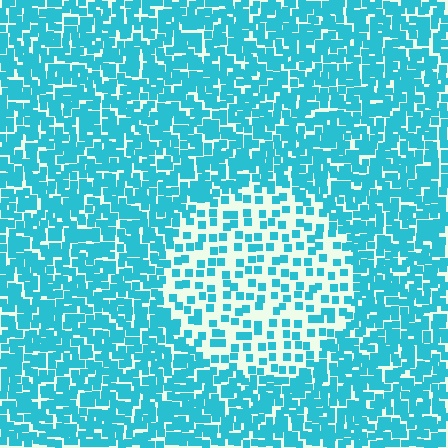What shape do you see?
I see a circle.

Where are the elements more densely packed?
The elements are more densely packed outside the circle boundary.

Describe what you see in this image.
The image contains small cyan elements arranged at two different densities. A circle-shaped region is visible where the elements are less densely packed than the surrounding area.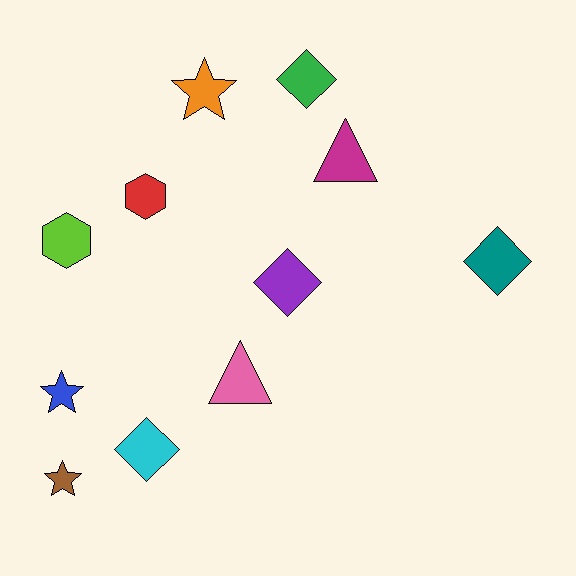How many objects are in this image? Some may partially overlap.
There are 11 objects.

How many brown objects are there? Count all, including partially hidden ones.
There is 1 brown object.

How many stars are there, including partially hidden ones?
There are 3 stars.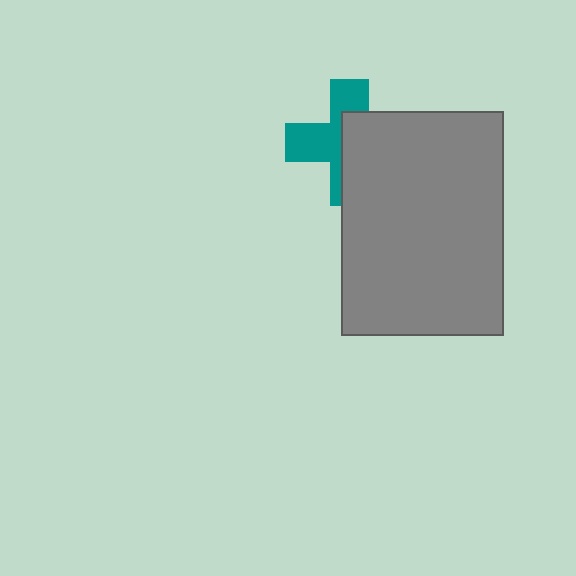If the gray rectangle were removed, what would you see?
You would see the complete teal cross.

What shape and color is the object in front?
The object in front is a gray rectangle.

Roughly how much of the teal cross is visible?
About half of it is visible (roughly 49%).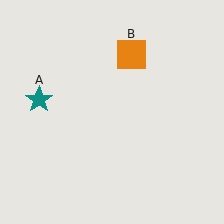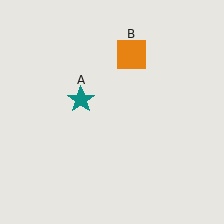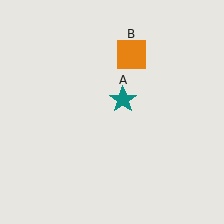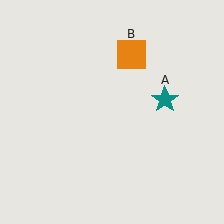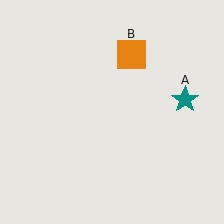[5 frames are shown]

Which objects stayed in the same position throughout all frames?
Orange square (object B) remained stationary.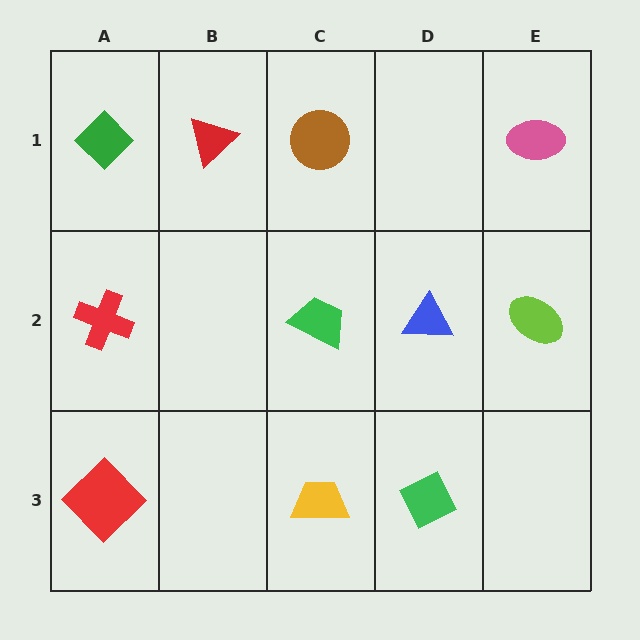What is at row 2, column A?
A red cross.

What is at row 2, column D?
A blue triangle.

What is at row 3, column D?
A green diamond.